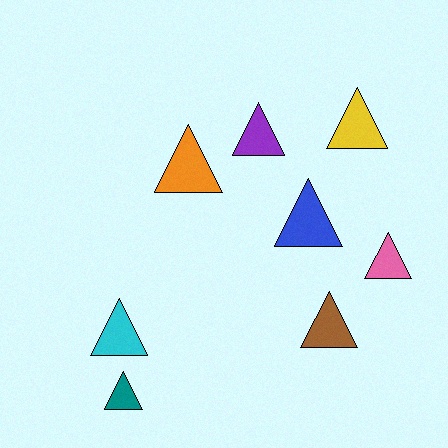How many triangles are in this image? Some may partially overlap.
There are 8 triangles.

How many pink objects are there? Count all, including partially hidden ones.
There is 1 pink object.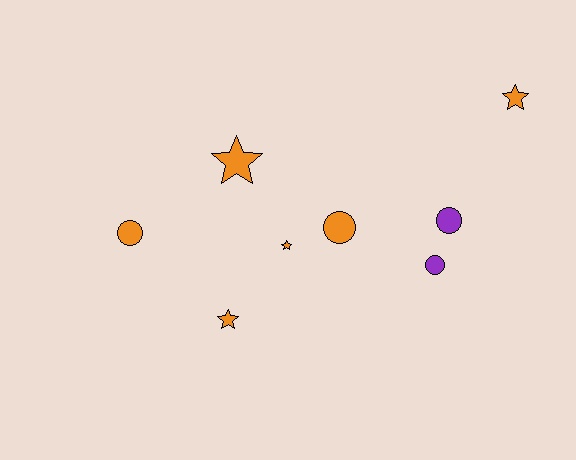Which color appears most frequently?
Orange, with 6 objects.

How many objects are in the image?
There are 8 objects.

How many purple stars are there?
There are no purple stars.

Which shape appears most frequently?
Circle, with 4 objects.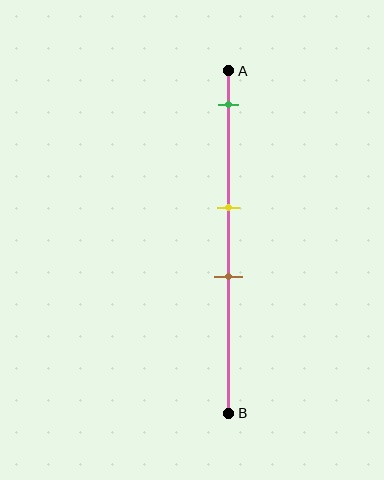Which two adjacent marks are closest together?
The yellow and brown marks are the closest adjacent pair.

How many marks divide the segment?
There are 3 marks dividing the segment.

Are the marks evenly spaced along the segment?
No, the marks are not evenly spaced.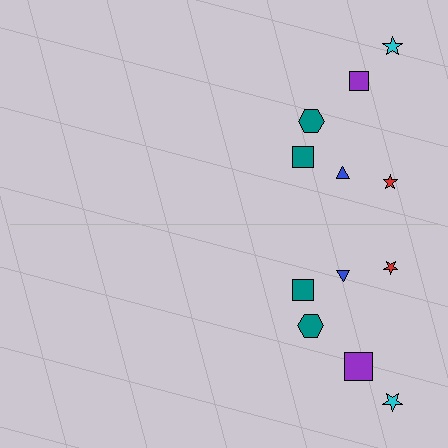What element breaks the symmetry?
The purple square on the bottom side has a different size than its mirror counterpart.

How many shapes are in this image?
There are 12 shapes in this image.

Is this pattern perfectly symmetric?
No, the pattern is not perfectly symmetric. The purple square on the bottom side has a different size than its mirror counterpart.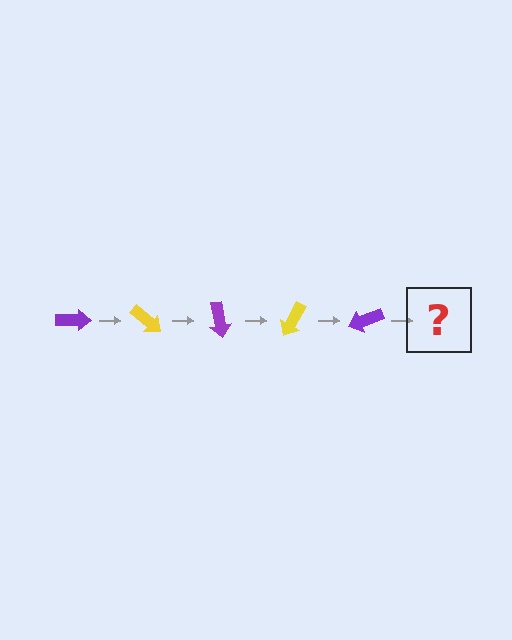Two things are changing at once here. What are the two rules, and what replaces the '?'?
The two rules are that it rotates 40 degrees each step and the color cycles through purple and yellow. The '?' should be a yellow arrow, rotated 200 degrees from the start.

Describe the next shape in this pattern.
It should be a yellow arrow, rotated 200 degrees from the start.